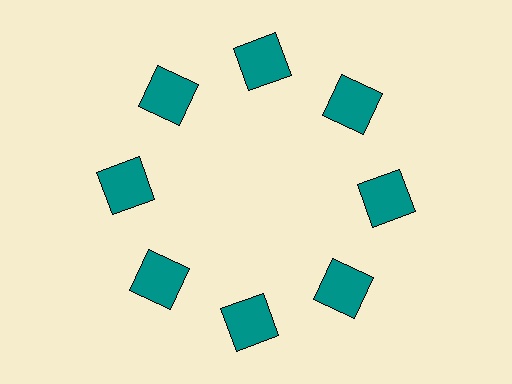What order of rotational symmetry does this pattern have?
This pattern has 8-fold rotational symmetry.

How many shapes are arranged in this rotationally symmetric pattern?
There are 8 shapes, arranged in 8 groups of 1.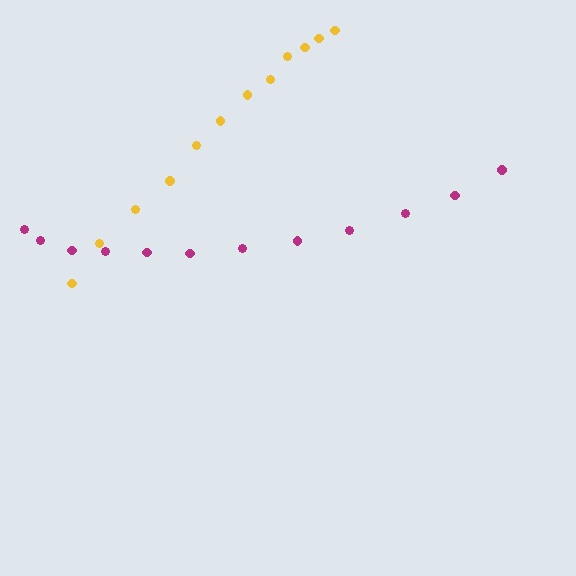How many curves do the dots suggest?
There are 2 distinct paths.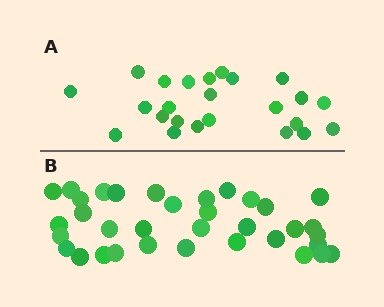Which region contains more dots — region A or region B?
Region B (the bottom region) has more dots.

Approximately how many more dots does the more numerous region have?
Region B has roughly 12 or so more dots than region A.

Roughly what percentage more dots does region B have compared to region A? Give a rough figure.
About 45% more.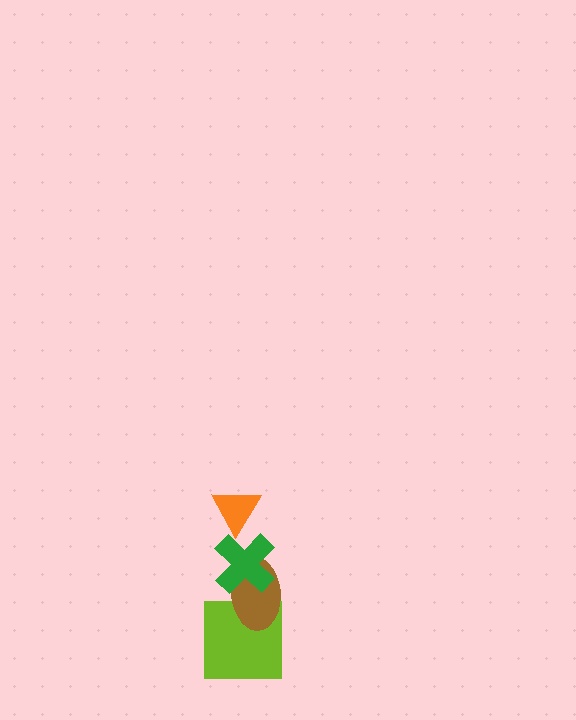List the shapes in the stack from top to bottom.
From top to bottom: the orange triangle, the green cross, the brown ellipse, the lime square.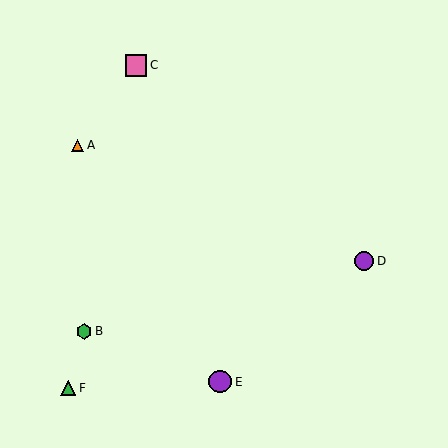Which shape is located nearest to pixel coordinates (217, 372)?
The purple circle (labeled E) at (220, 382) is nearest to that location.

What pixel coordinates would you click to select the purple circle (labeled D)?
Click at (364, 261) to select the purple circle D.